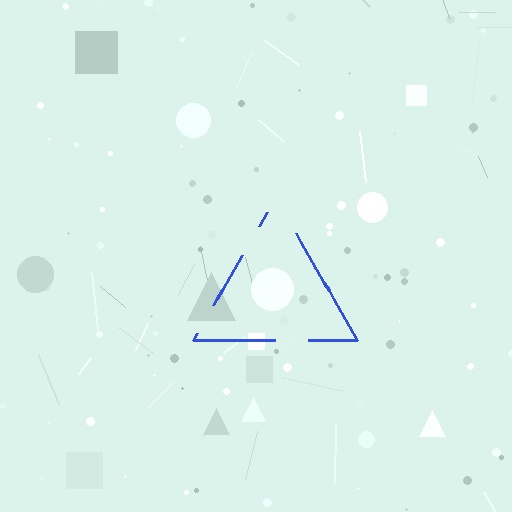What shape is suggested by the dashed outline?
The dashed outline suggests a triangle.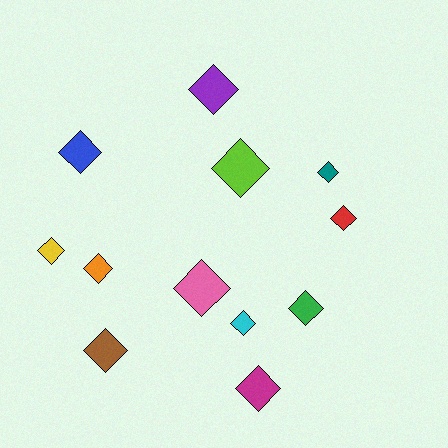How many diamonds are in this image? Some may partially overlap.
There are 12 diamonds.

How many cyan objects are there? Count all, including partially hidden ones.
There is 1 cyan object.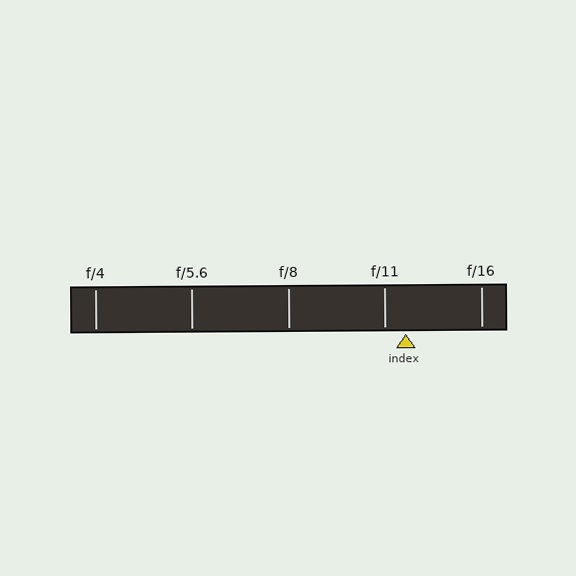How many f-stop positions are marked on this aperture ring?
There are 5 f-stop positions marked.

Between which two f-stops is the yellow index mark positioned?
The index mark is between f/11 and f/16.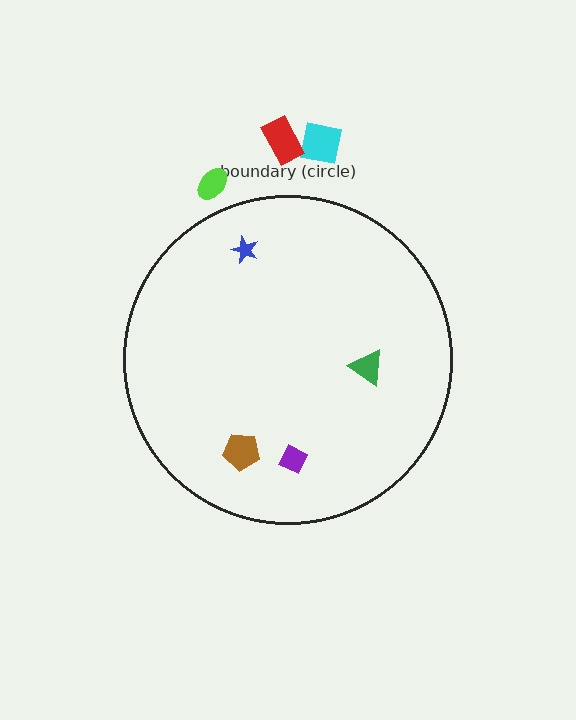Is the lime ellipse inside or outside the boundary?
Outside.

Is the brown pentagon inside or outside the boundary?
Inside.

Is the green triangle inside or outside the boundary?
Inside.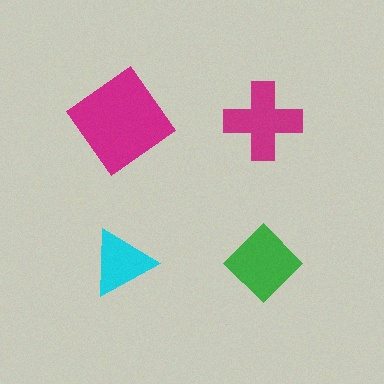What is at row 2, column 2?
A green diamond.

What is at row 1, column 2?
A magenta cross.